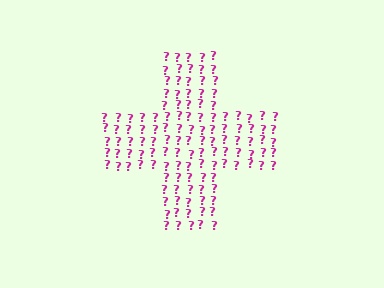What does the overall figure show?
The overall figure shows a cross.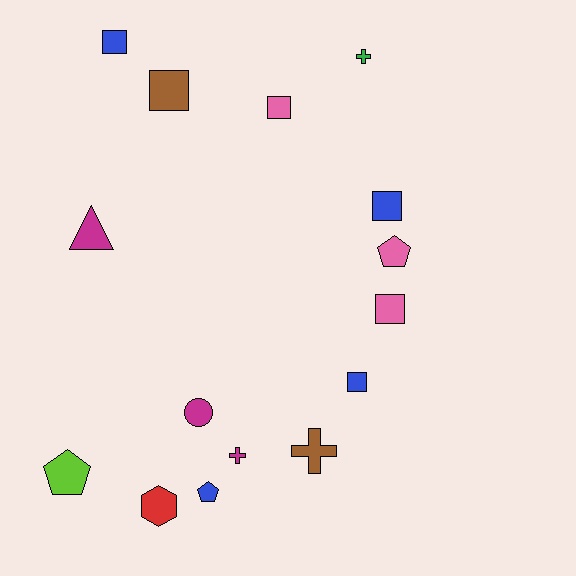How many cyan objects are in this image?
There are no cyan objects.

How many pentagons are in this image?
There are 3 pentagons.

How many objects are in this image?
There are 15 objects.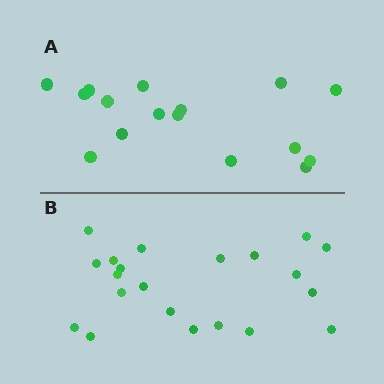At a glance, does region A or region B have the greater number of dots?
Region B (the bottom region) has more dots.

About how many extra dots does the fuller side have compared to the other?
Region B has about 5 more dots than region A.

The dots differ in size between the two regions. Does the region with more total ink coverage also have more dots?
No. Region A has more total ink coverage because its dots are larger, but region B actually contains more individual dots. Total area can be misleading — the number of items is what matters here.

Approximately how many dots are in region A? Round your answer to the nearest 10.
About 20 dots. (The exact count is 16, which rounds to 20.)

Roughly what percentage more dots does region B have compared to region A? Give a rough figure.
About 30% more.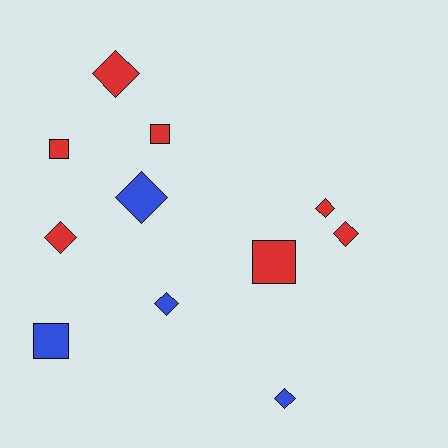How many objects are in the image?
There are 11 objects.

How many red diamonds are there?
There are 4 red diamonds.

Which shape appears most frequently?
Diamond, with 7 objects.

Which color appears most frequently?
Red, with 7 objects.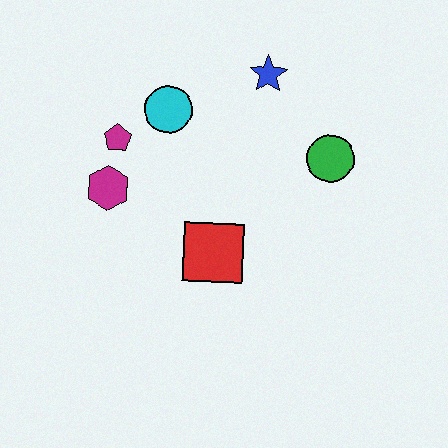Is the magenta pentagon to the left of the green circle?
Yes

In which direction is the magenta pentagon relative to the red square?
The magenta pentagon is above the red square.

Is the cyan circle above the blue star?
No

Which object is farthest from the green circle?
The magenta hexagon is farthest from the green circle.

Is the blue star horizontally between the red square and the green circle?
Yes